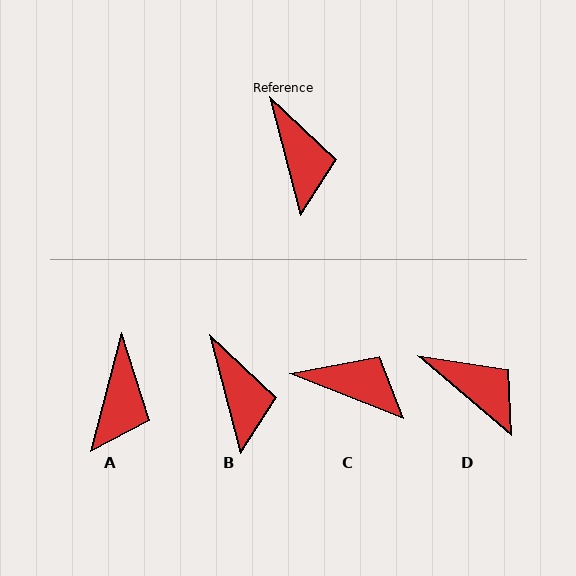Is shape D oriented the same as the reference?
No, it is off by about 34 degrees.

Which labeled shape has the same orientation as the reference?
B.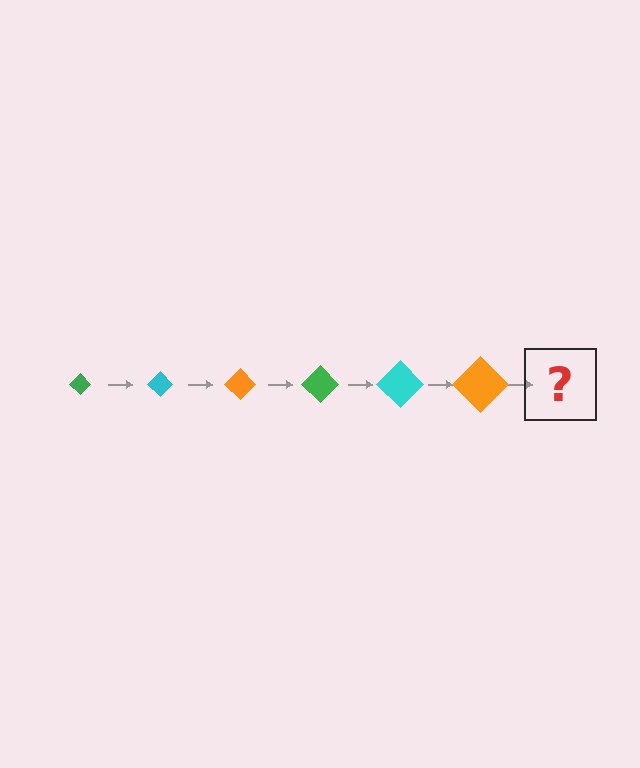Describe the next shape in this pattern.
It should be a green diamond, larger than the previous one.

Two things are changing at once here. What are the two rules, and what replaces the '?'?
The two rules are that the diamond grows larger each step and the color cycles through green, cyan, and orange. The '?' should be a green diamond, larger than the previous one.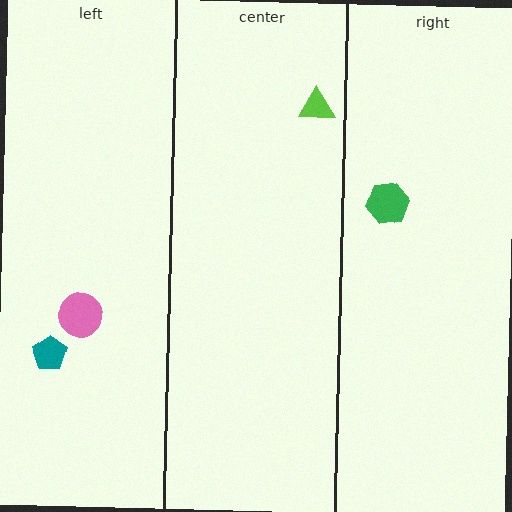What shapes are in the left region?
The teal pentagon, the pink circle.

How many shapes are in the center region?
1.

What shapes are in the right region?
The green hexagon.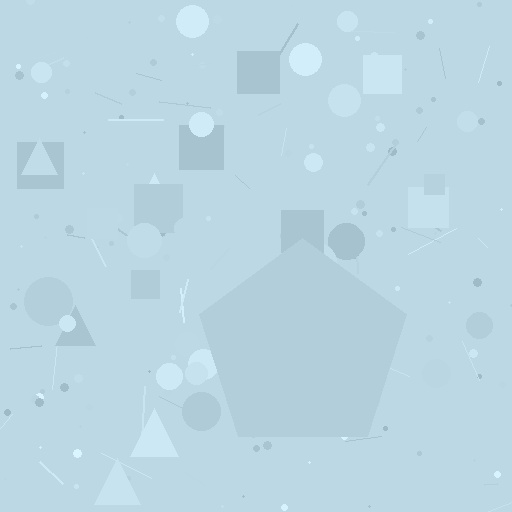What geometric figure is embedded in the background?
A pentagon is embedded in the background.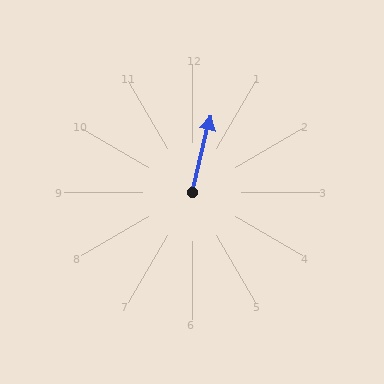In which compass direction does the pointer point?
North.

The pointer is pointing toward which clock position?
Roughly 12 o'clock.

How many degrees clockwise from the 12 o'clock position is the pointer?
Approximately 14 degrees.